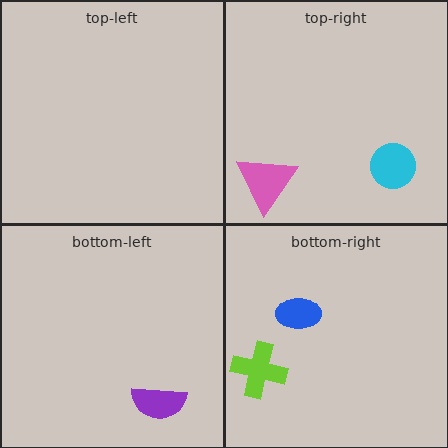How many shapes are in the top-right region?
2.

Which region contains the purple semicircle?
The bottom-left region.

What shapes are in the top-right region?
The pink triangle, the cyan circle.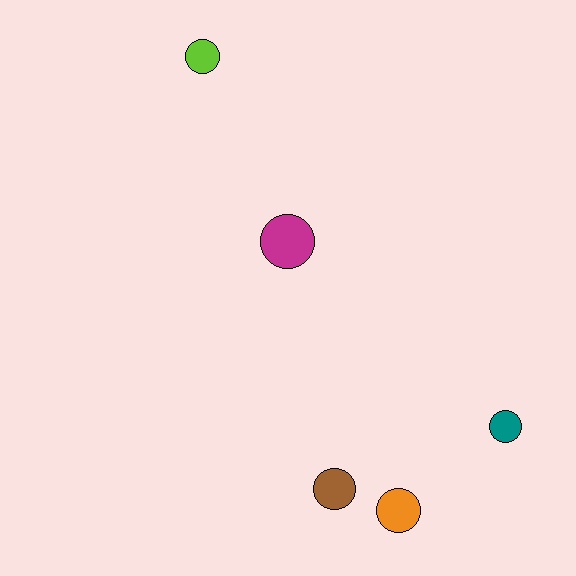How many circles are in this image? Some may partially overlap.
There are 5 circles.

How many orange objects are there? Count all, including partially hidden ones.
There is 1 orange object.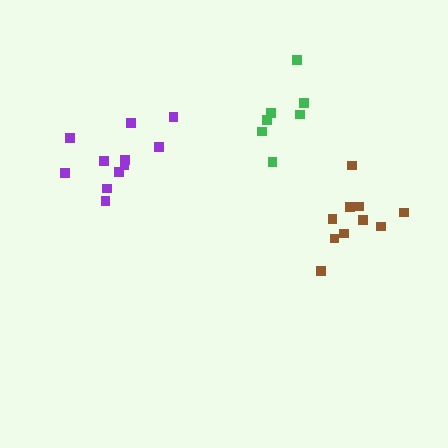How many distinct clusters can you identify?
There are 3 distinct clusters.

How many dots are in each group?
Group 1: 10 dots, Group 2: 11 dots, Group 3: 7 dots (28 total).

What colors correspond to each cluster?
The clusters are colored: brown, purple, green.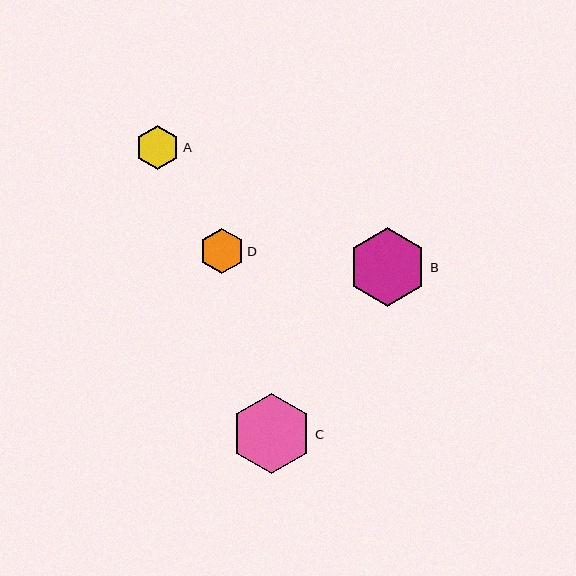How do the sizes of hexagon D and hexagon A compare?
Hexagon D and hexagon A are approximately the same size.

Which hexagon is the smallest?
Hexagon A is the smallest with a size of approximately 44 pixels.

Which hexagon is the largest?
Hexagon C is the largest with a size of approximately 81 pixels.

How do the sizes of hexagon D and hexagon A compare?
Hexagon D and hexagon A are approximately the same size.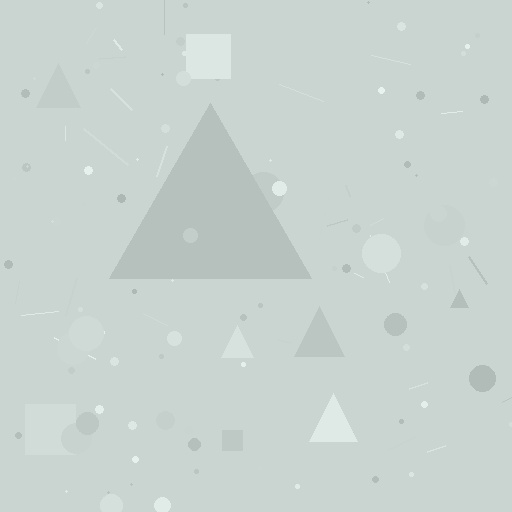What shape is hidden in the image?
A triangle is hidden in the image.